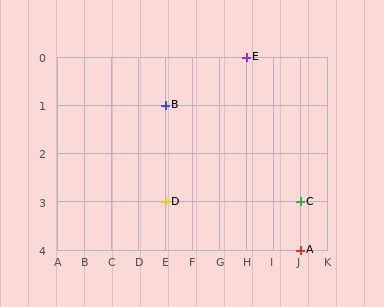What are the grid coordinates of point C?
Point C is at grid coordinates (J, 3).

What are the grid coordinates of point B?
Point B is at grid coordinates (E, 1).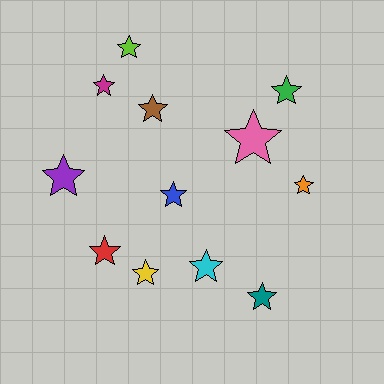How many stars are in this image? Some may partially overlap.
There are 12 stars.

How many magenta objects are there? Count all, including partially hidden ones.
There is 1 magenta object.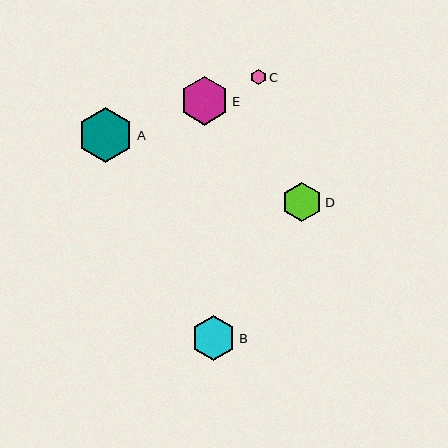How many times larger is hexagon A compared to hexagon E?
Hexagon A is approximately 1.1 times the size of hexagon E.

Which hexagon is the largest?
Hexagon A is the largest with a size of approximately 55 pixels.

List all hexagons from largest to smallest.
From largest to smallest: A, E, B, D, C.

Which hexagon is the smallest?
Hexagon C is the smallest with a size of approximately 15 pixels.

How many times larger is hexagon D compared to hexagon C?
Hexagon D is approximately 2.6 times the size of hexagon C.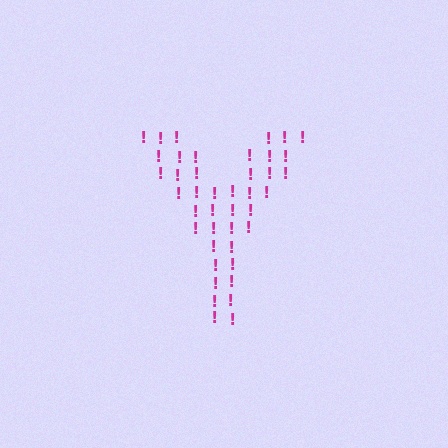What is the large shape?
The large shape is the letter Y.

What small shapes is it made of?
It is made of small exclamation marks.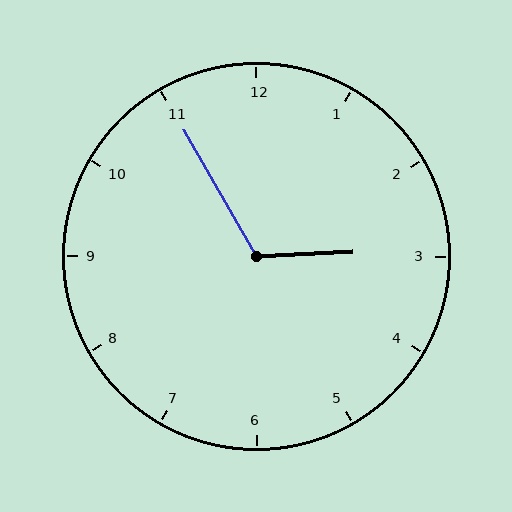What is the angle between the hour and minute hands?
Approximately 118 degrees.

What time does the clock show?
2:55.